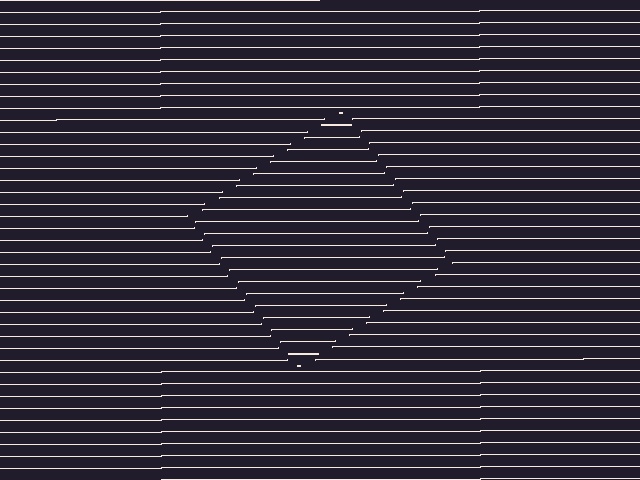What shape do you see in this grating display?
An illusory square. The interior of the shape contains the same grating, shifted by half a period — the contour is defined by the phase discontinuity where line-ends from the inner and outer gratings abut.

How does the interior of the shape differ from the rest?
The interior of the shape contains the same grating, shifted by half a period — the contour is defined by the phase discontinuity where line-ends from the inner and outer gratings abut.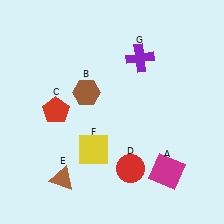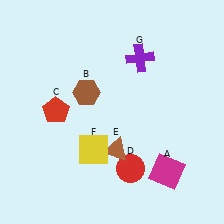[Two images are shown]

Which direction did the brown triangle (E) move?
The brown triangle (E) moved right.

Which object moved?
The brown triangle (E) moved right.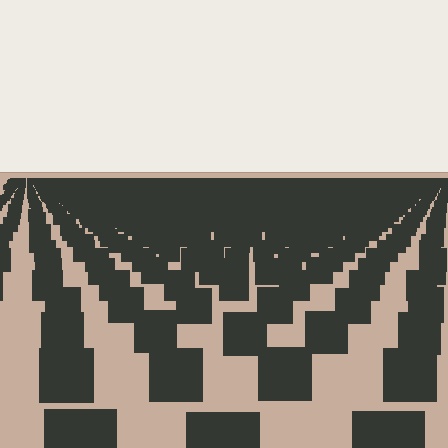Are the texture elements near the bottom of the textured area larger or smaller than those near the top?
Larger. Near the bottom, elements are closer to the viewer and appear at a bigger on-screen size.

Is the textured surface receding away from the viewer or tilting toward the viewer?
The surface is receding away from the viewer. Texture elements get smaller and denser toward the top.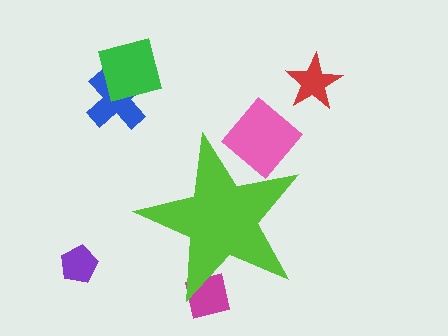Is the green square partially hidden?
No, the green square is fully visible.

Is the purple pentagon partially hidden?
No, the purple pentagon is fully visible.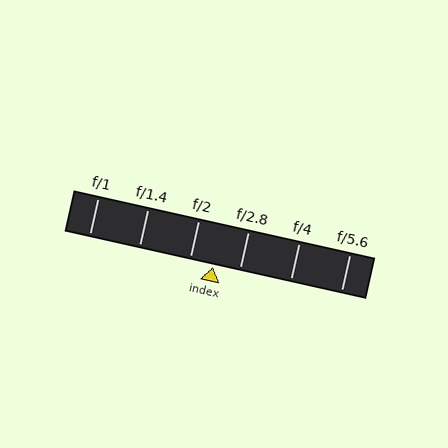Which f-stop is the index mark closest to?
The index mark is closest to f/2.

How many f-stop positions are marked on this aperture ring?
There are 6 f-stop positions marked.